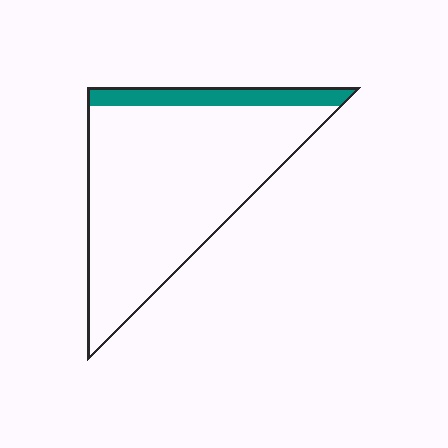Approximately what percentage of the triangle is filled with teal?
Approximately 15%.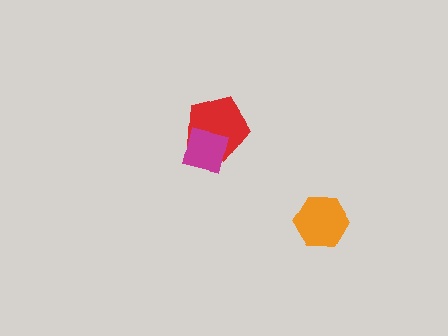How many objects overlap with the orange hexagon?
0 objects overlap with the orange hexagon.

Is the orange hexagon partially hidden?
No, no other shape covers it.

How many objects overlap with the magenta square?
1 object overlaps with the magenta square.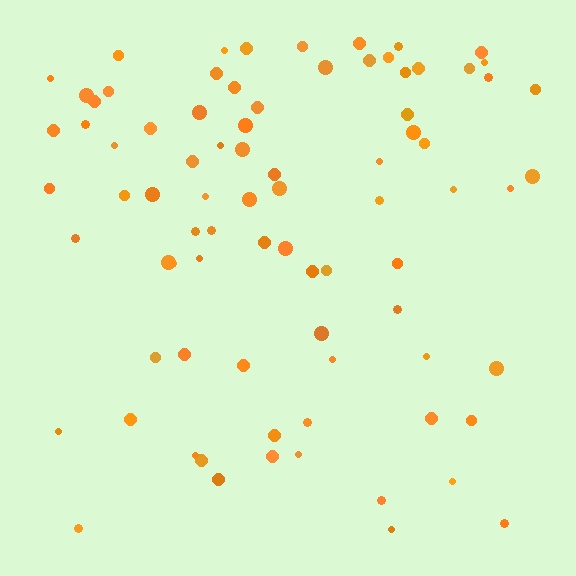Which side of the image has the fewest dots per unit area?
The bottom.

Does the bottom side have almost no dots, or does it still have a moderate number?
Still a moderate number, just noticeably fewer than the top.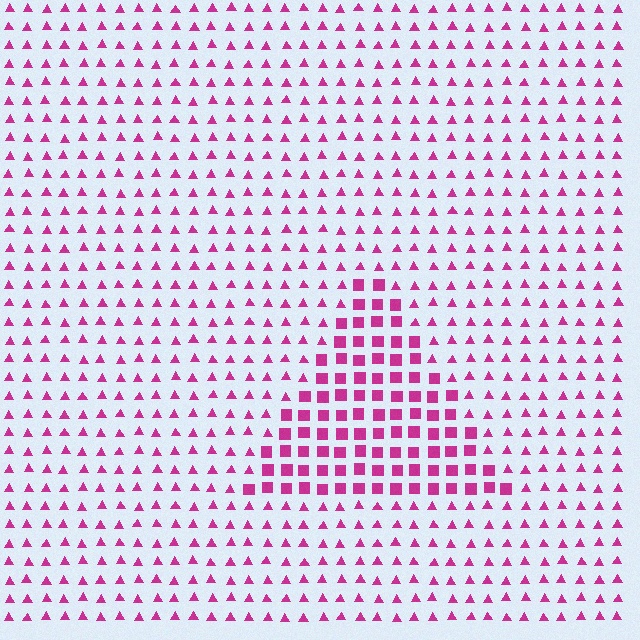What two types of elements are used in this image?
The image uses squares inside the triangle region and triangles outside it.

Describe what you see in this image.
The image is filled with small magenta elements arranged in a uniform grid. A triangle-shaped region contains squares, while the surrounding area contains triangles. The boundary is defined purely by the change in element shape.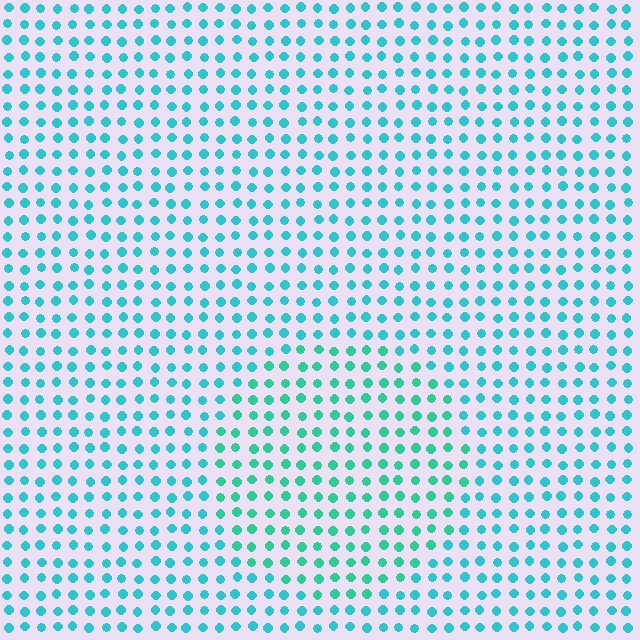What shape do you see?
I see a circle.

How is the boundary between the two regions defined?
The boundary is defined purely by a slight shift in hue (about 23 degrees). Spacing, size, and orientation are identical on both sides.